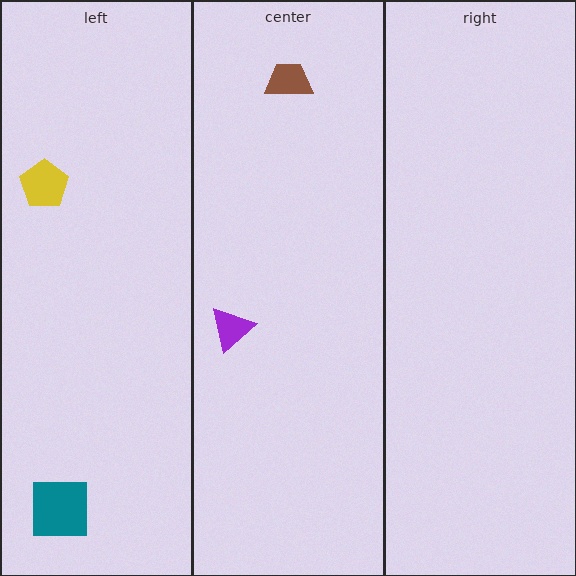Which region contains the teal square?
The left region.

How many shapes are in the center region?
2.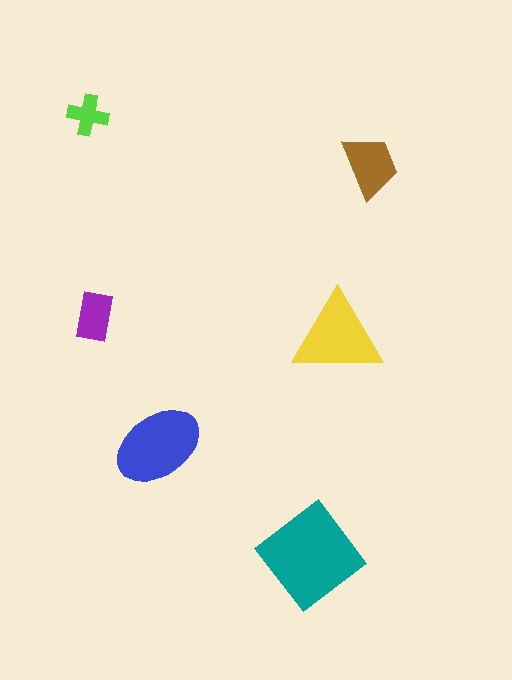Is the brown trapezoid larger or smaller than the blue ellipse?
Smaller.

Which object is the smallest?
The lime cross.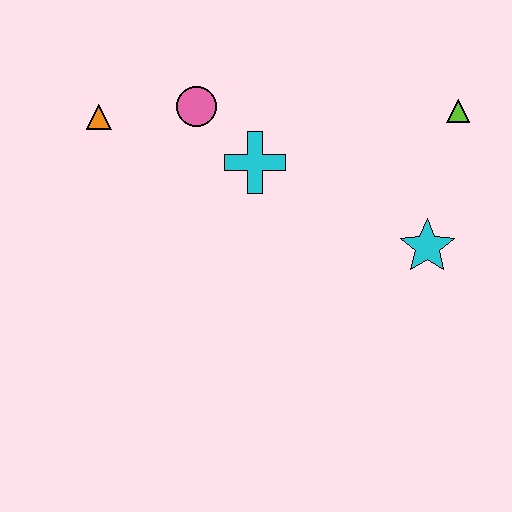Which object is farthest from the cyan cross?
The lime triangle is farthest from the cyan cross.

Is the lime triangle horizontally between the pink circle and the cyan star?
No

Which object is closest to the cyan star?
The lime triangle is closest to the cyan star.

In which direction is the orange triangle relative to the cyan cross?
The orange triangle is to the left of the cyan cross.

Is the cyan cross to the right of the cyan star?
No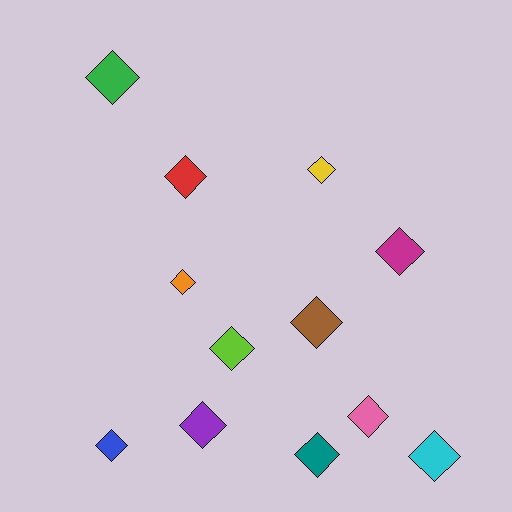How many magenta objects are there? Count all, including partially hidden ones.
There is 1 magenta object.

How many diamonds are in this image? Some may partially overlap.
There are 12 diamonds.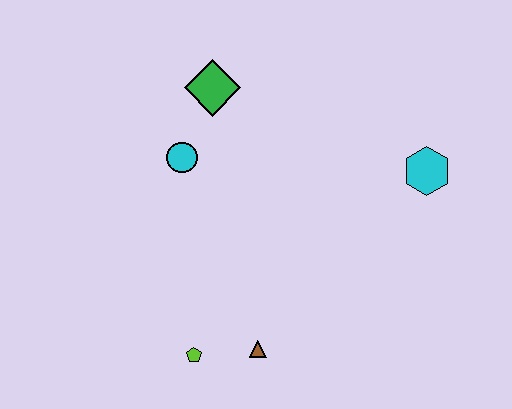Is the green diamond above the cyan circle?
Yes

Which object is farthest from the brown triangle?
The green diamond is farthest from the brown triangle.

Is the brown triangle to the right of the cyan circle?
Yes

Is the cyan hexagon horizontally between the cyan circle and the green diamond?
No